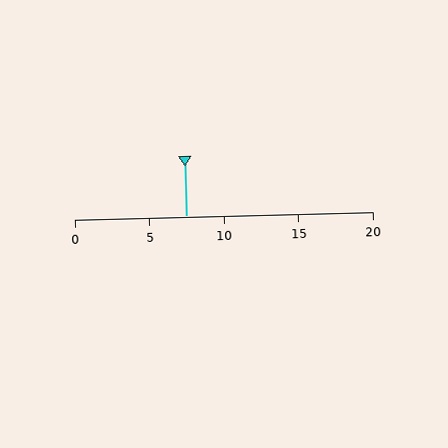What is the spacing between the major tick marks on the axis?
The major ticks are spaced 5 apart.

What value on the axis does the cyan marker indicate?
The marker indicates approximately 7.5.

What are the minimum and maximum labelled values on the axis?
The axis runs from 0 to 20.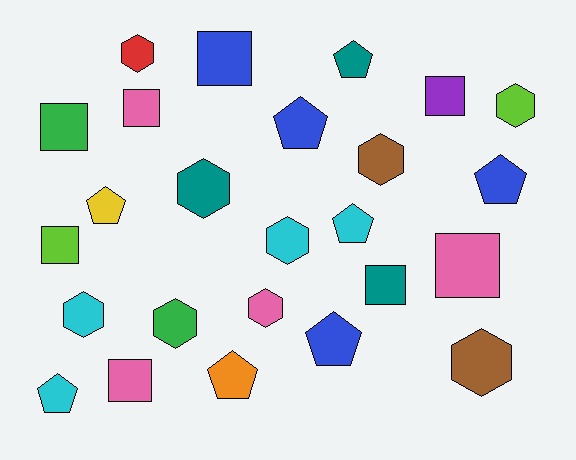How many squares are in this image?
There are 8 squares.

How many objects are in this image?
There are 25 objects.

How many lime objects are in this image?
There are 2 lime objects.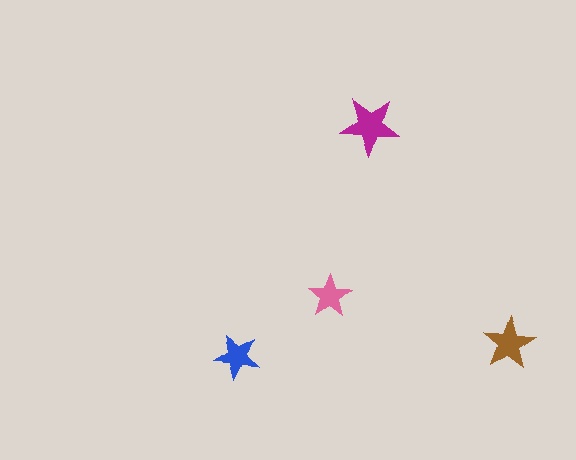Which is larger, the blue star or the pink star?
The blue one.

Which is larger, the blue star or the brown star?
The brown one.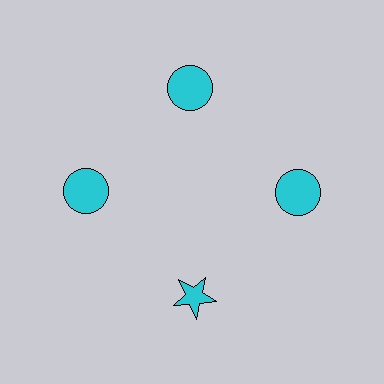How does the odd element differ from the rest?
It has a different shape: star instead of circle.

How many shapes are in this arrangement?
There are 4 shapes arranged in a ring pattern.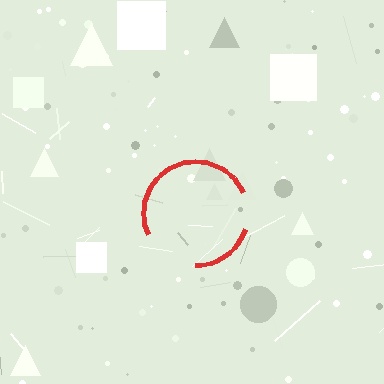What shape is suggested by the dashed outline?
The dashed outline suggests a circle.